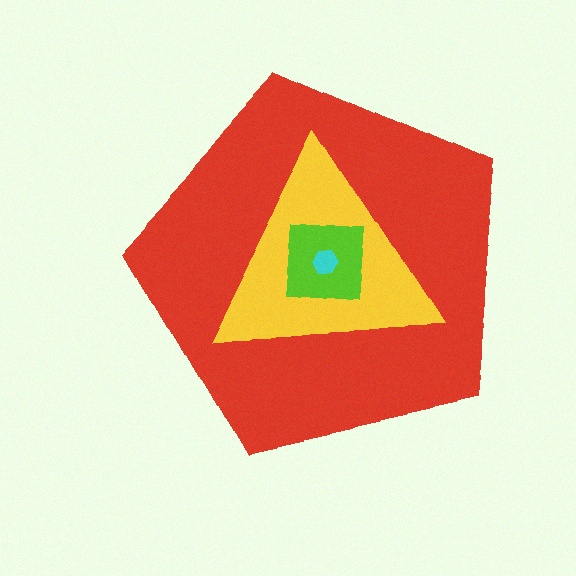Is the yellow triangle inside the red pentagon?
Yes.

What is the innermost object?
The cyan hexagon.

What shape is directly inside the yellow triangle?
The lime square.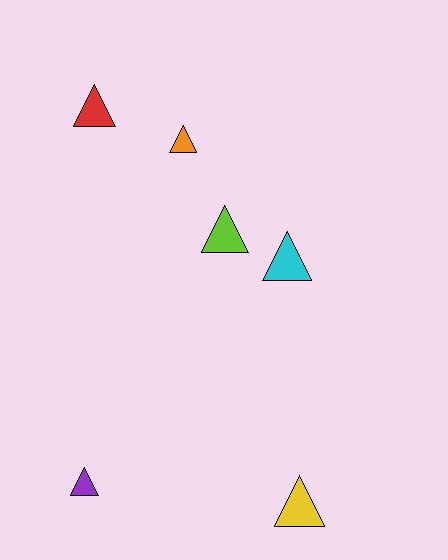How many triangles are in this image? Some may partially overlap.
There are 6 triangles.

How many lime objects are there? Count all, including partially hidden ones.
There is 1 lime object.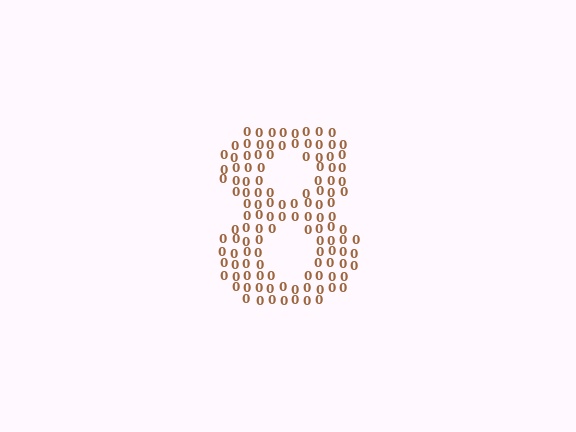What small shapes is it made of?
It is made of small digit 0's.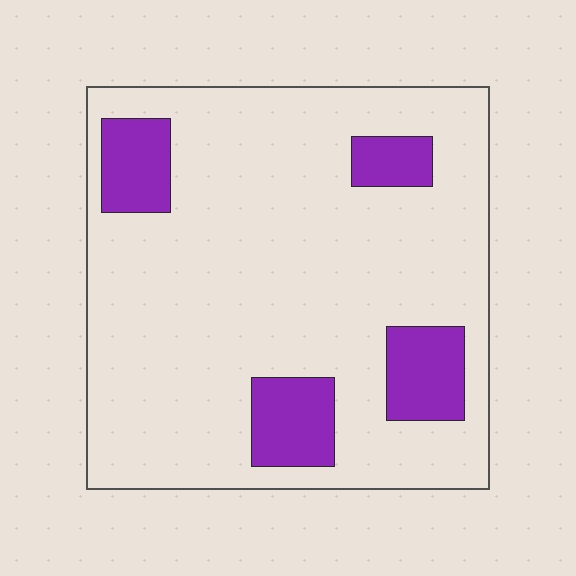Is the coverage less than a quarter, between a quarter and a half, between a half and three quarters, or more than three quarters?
Less than a quarter.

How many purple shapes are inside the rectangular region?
4.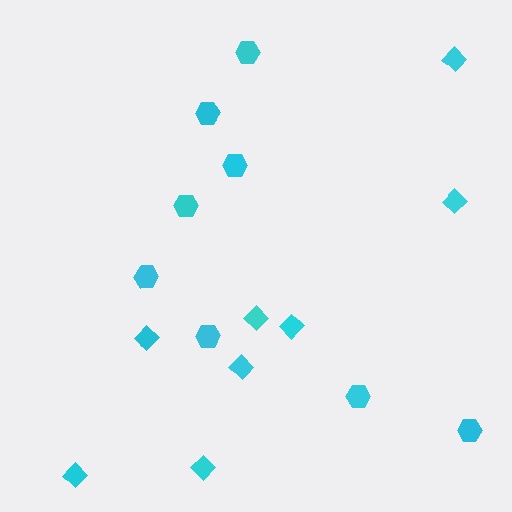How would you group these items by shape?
There are 2 groups: one group of diamonds (8) and one group of hexagons (8).